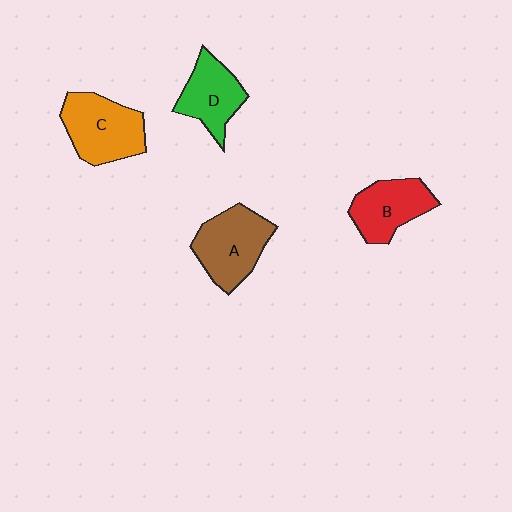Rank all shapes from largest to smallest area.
From largest to smallest: C (orange), A (brown), B (red), D (green).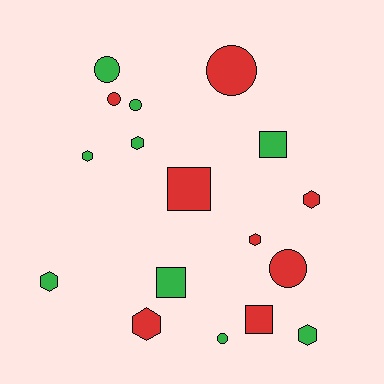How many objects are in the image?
There are 17 objects.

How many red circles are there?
There are 3 red circles.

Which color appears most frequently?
Green, with 9 objects.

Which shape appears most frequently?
Hexagon, with 7 objects.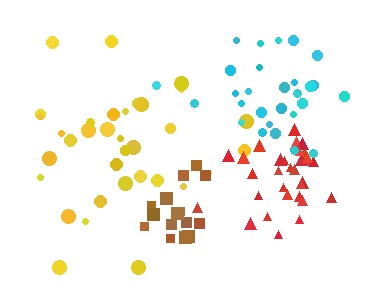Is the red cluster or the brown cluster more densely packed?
Brown.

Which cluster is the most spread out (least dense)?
Yellow.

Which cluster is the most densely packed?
Brown.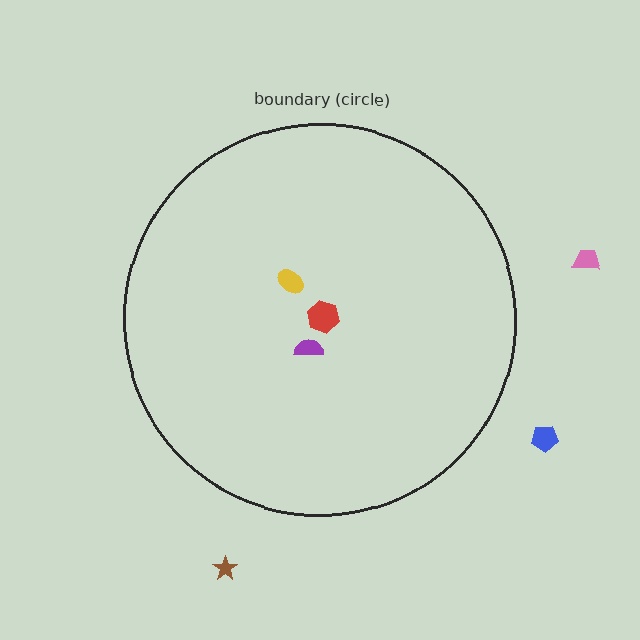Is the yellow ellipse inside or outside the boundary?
Inside.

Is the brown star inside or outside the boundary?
Outside.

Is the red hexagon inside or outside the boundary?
Inside.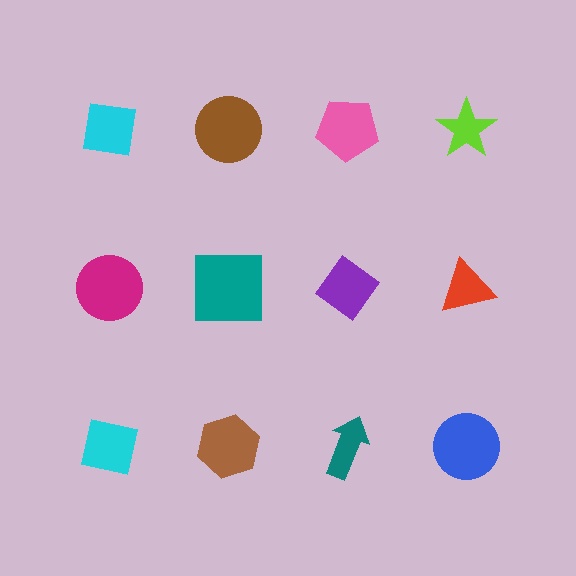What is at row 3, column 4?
A blue circle.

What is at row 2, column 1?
A magenta circle.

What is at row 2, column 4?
A red triangle.